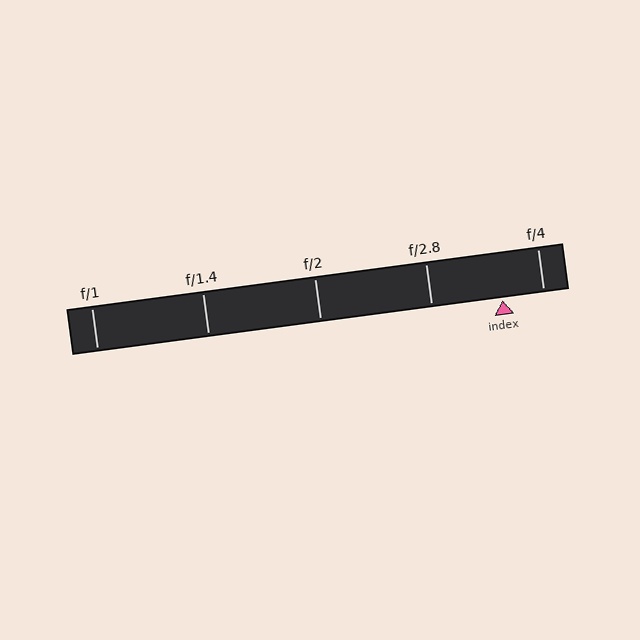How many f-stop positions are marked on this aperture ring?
There are 5 f-stop positions marked.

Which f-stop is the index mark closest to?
The index mark is closest to f/4.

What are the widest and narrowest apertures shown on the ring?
The widest aperture shown is f/1 and the narrowest is f/4.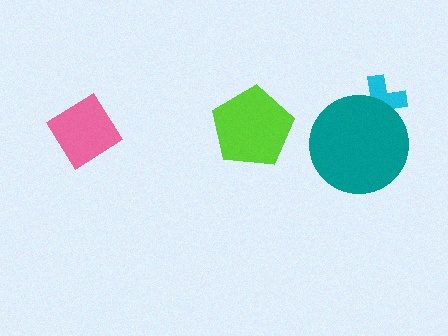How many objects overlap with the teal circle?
1 object overlaps with the teal circle.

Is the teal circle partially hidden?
No, no other shape covers it.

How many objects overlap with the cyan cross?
1 object overlaps with the cyan cross.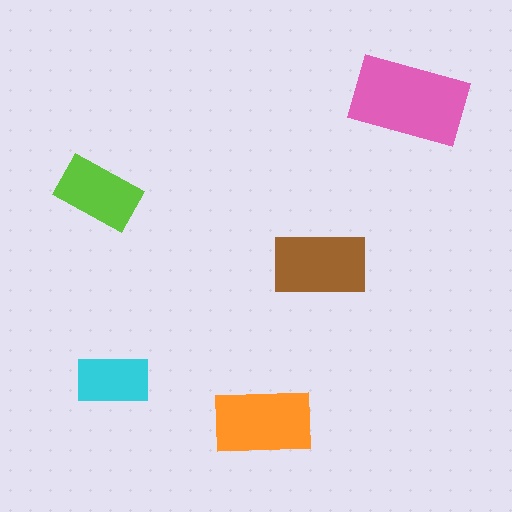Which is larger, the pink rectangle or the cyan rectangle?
The pink one.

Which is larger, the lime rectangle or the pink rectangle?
The pink one.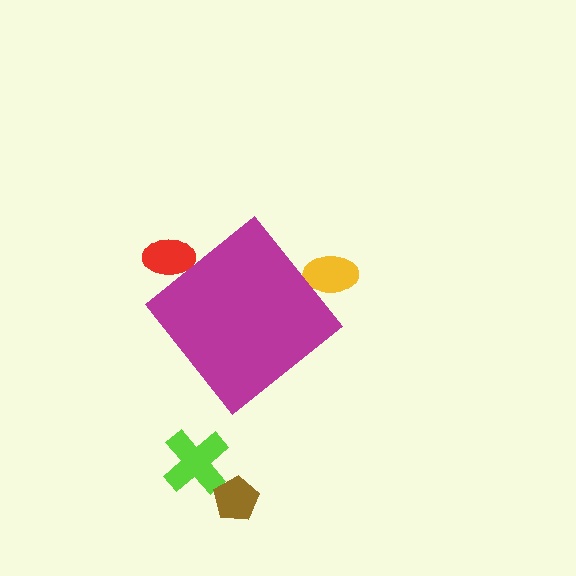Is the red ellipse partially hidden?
Yes, the red ellipse is partially hidden behind the magenta diamond.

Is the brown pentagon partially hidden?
No, the brown pentagon is fully visible.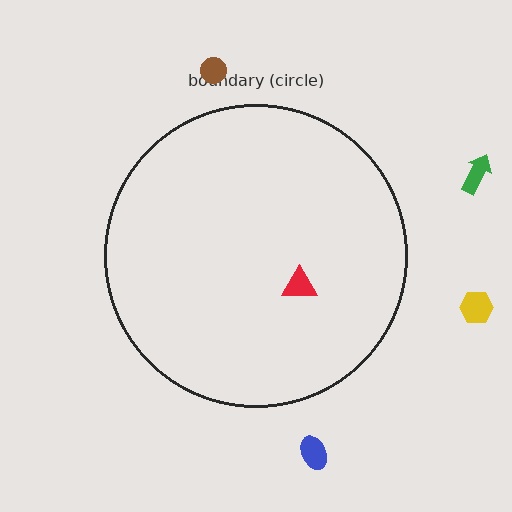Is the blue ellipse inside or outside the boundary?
Outside.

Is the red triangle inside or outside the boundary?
Inside.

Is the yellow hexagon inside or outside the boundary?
Outside.